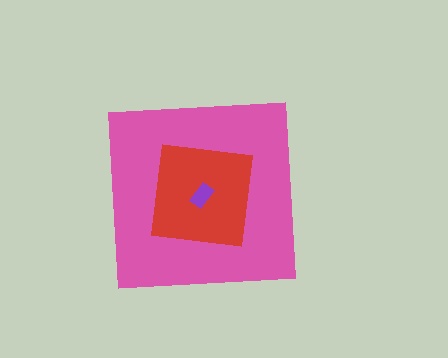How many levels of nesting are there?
3.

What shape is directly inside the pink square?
The red square.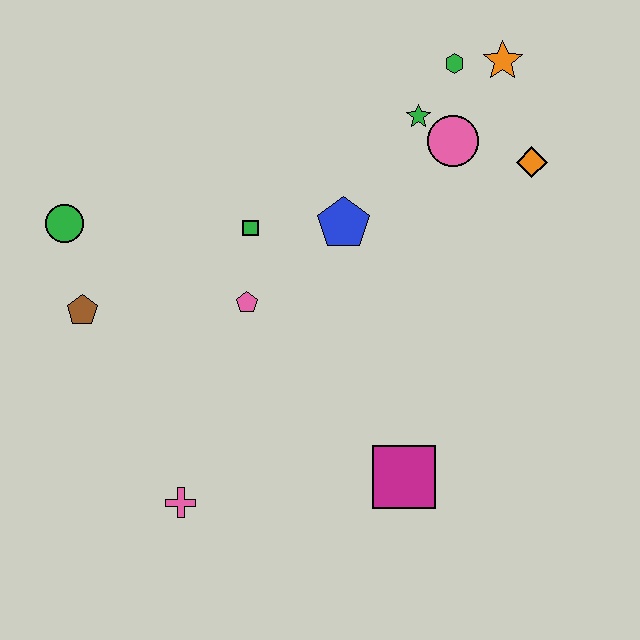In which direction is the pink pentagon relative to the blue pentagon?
The pink pentagon is to the left of the blue pentagon.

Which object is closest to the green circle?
The brown pentagon is closest to the green circle.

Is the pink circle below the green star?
Yes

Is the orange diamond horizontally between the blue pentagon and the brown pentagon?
No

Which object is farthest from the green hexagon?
The pink cross is farthest from the green hexagon.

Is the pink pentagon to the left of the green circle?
No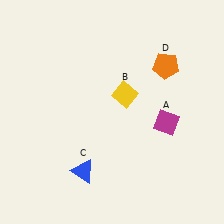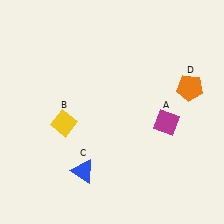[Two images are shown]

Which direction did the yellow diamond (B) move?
The yellow diamond (B) moved left.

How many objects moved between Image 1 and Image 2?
2 objects moved between the two images.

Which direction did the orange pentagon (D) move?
The orange pentagon (D) moved right.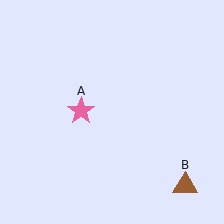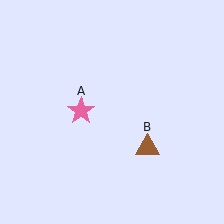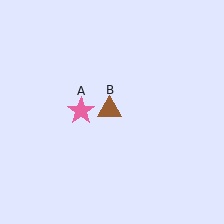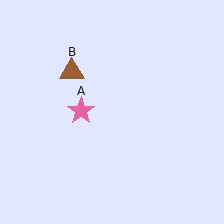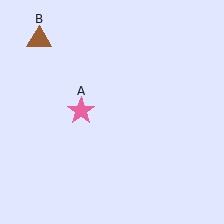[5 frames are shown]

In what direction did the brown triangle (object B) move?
The brown triangle (object B) moved up and to the left.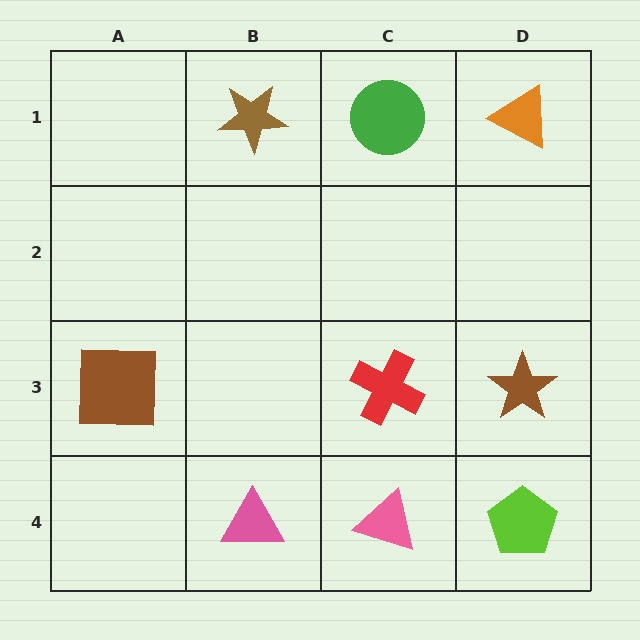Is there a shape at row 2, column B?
No, that cell is empty.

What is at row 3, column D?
A brown star.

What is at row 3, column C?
A red cross.